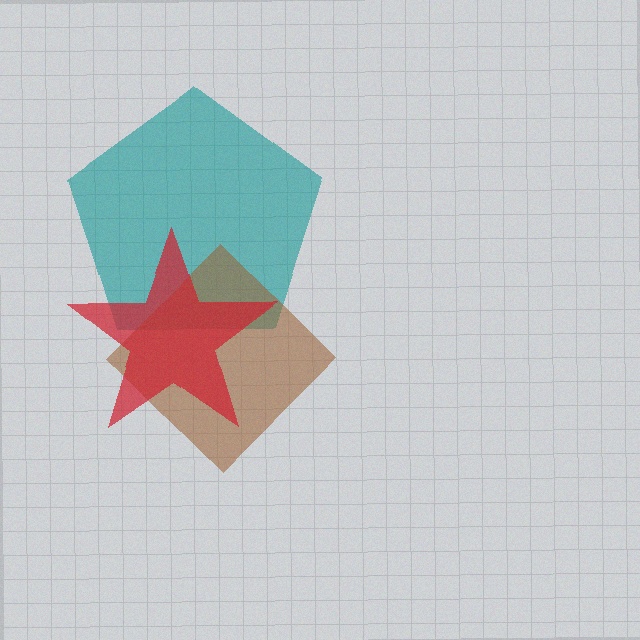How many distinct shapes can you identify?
There are 3 distinct shapes: a teal pentagon, a brown diamond, a red star.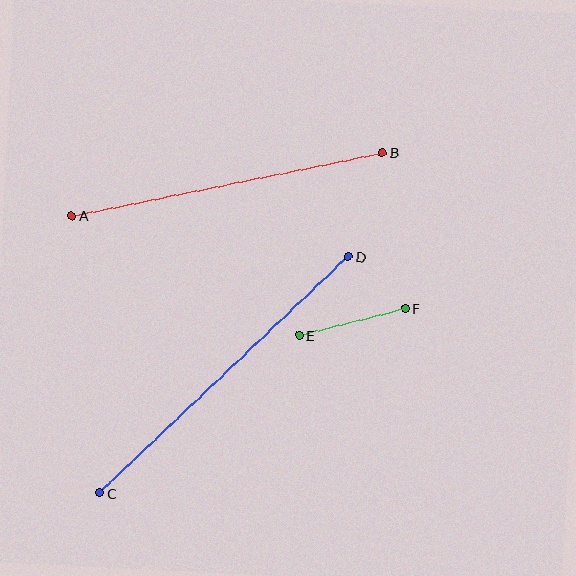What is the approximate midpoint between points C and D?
The midpoint is at approximately (224, 375) pixels.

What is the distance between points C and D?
The distance is approximately 343 pixels.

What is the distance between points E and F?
The distance is approximately 110 pixels.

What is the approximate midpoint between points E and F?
The midpoint is at approximately (352, 322) pixels.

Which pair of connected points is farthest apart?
Points C and D are farthest apart.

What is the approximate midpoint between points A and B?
The midpoint is at approximately (227, 184) pixels.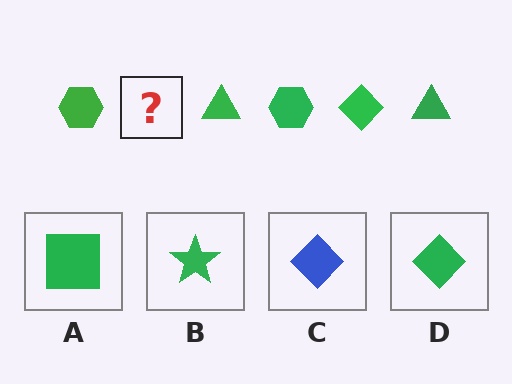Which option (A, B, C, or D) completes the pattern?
D.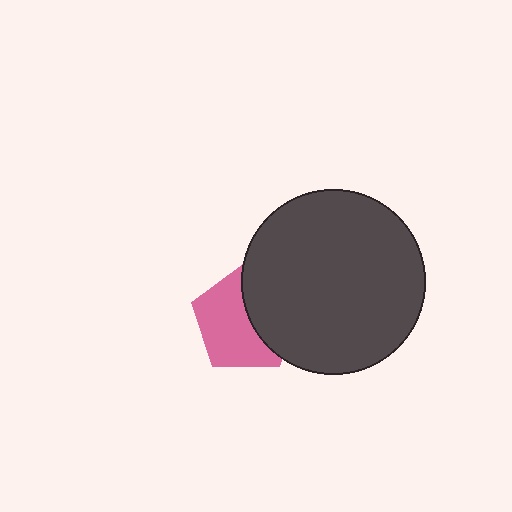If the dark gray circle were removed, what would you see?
You would see the complete pink pentagon.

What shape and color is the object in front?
The object in front is a dark gray circle.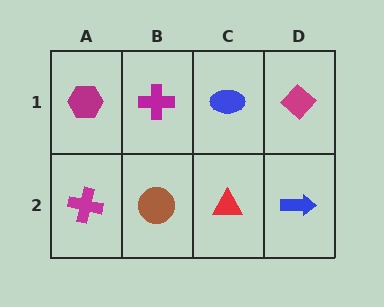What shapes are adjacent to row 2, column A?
A magenta hexagon (row 1, column A), a brown circle (row 2, column B).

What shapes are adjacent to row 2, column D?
A magenta diamond (row 1, column D), a red triangle (row 2, column C).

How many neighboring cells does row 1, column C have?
3.